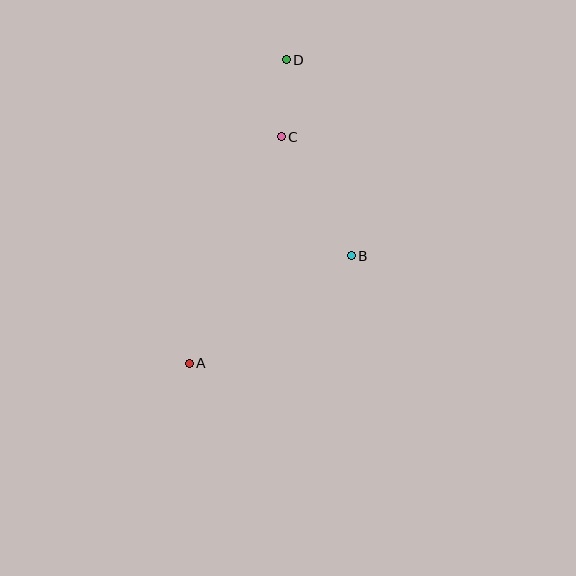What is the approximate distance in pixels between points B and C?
The distance between B and C is approximately 138 pixels.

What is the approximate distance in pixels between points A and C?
The distance between A and C is approximately 245 pixels.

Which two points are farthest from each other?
Points A and D are farthest from each other.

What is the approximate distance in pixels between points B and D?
The distance between B and D is approximately 207 pixels.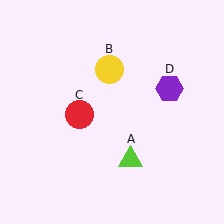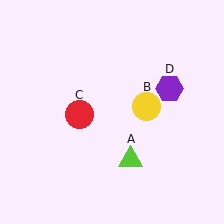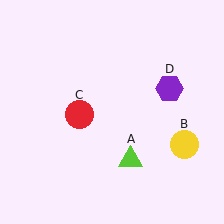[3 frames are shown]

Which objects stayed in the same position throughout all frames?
Lime triangle (object A) and red circle (object C) and purple hexagon (object D) remained stationary.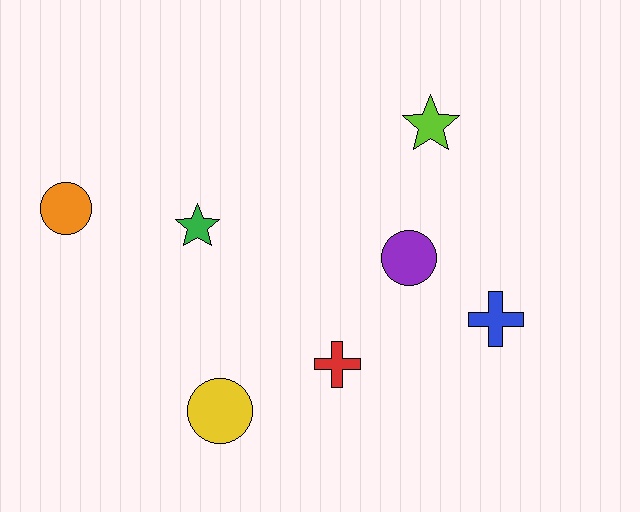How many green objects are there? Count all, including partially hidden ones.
There is 1 green object.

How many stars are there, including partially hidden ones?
There are 2 stars.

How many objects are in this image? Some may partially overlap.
There are 7 objects.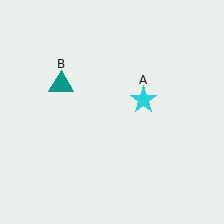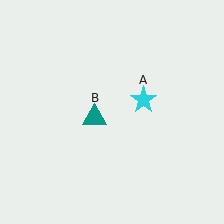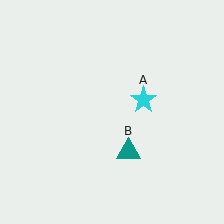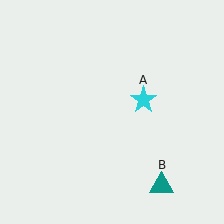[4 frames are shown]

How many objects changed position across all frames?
1 object changed position: teal triangle (object B).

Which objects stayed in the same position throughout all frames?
Cyan star (object A) remained stationary.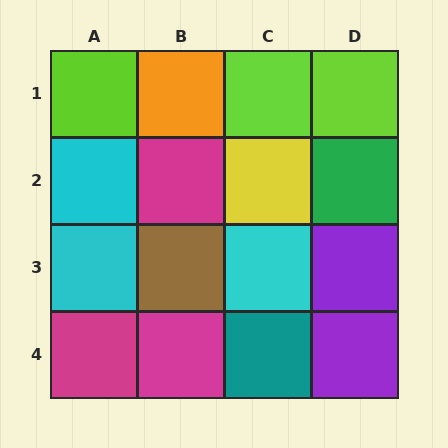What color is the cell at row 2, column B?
Magenta.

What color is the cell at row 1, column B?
Orange.